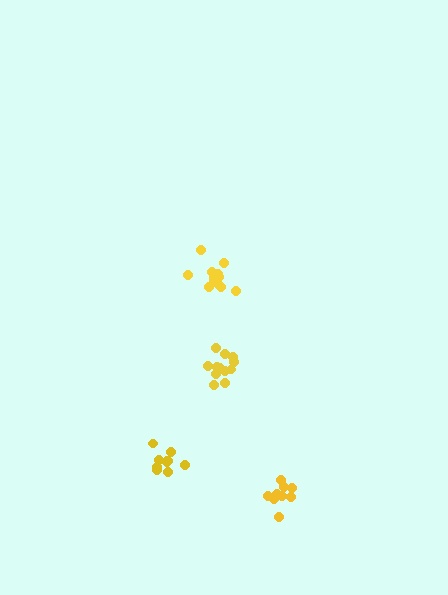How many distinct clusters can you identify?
There are 4 distinct clusters.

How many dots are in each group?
Group 1: 12 dots, Group 2: 13 dots, Group 3: 10 dots, Group 4: 10 dots (45 total).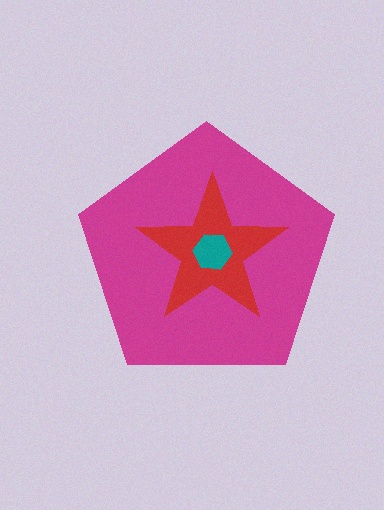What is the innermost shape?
The teal hexagon.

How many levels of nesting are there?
3.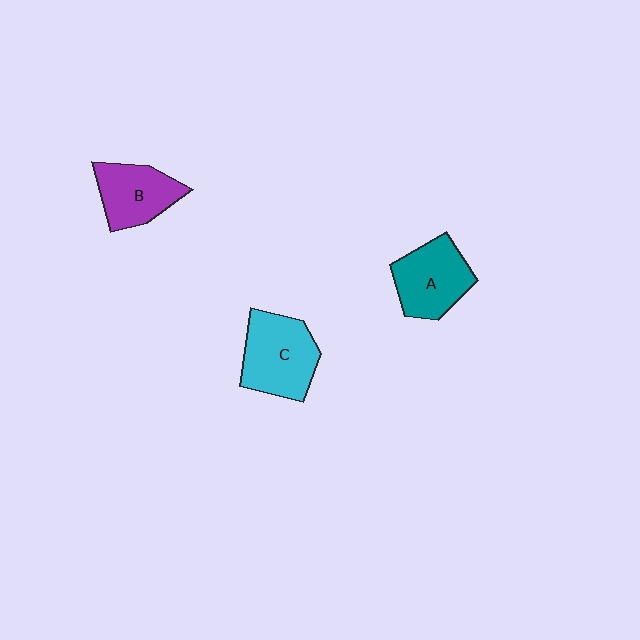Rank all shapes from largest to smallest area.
From largest to smallest: C (cyan), A (teal), B (purple).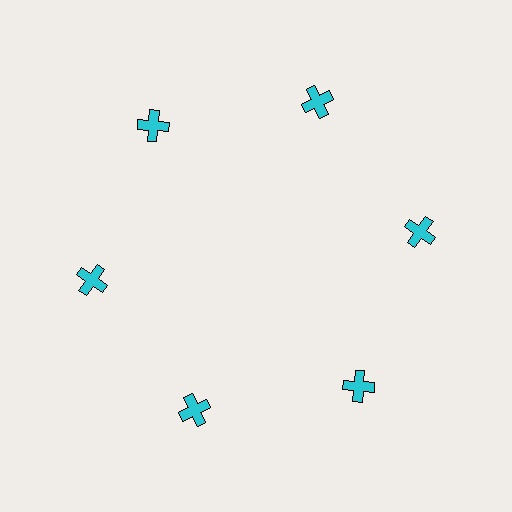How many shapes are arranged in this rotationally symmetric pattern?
There are 6 shapes, arranged in 6 groups of 1.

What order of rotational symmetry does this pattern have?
This pattern has 6-fold rotational symmetry.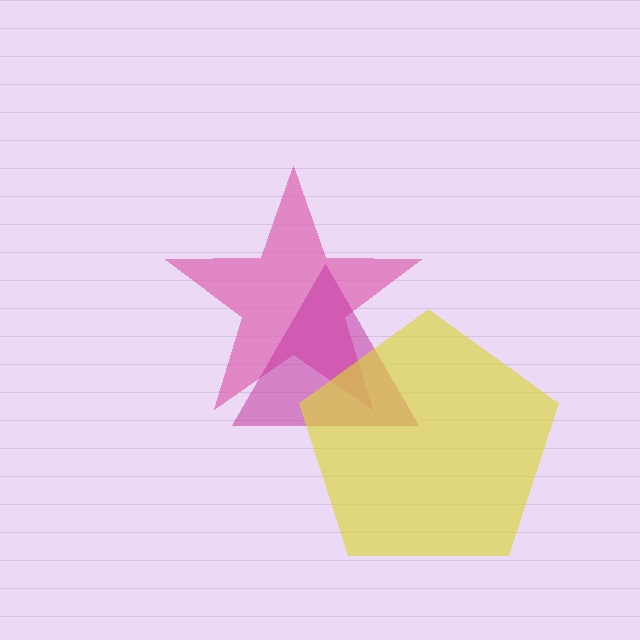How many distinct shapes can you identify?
There are 3 distinct shapes: a pink star, a magenta triangle, a yellow pentagon.